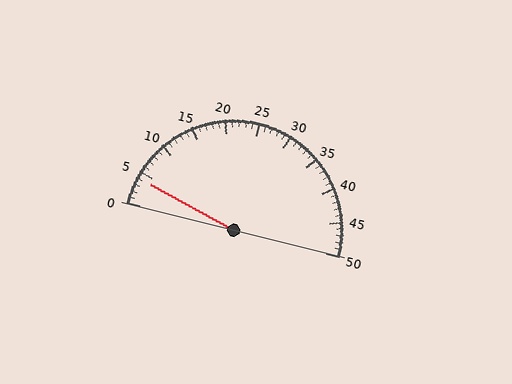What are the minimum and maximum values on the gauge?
The gauge ranges from 0 to 50.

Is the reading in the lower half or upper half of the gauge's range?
The reading is in the lower half of the range (0 to 50).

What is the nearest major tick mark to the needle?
The nearest major tick mark is 5.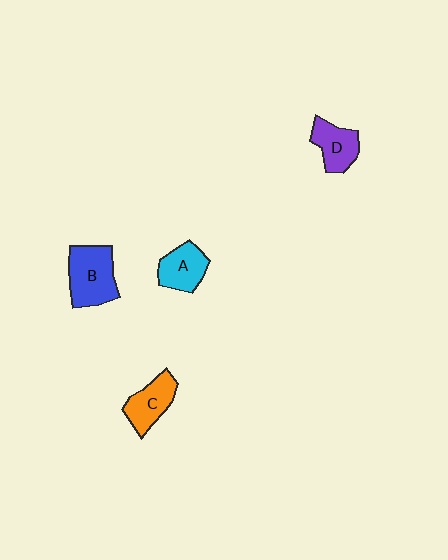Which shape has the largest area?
Shape B (blue).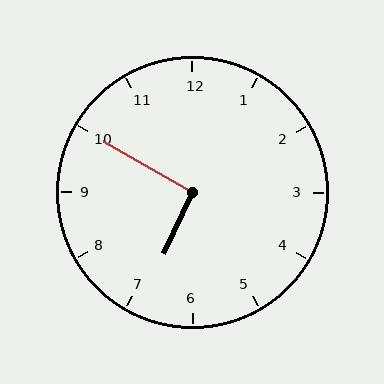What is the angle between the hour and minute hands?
Approximately 95 degrees.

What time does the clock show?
6:50.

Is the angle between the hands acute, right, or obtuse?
It is right.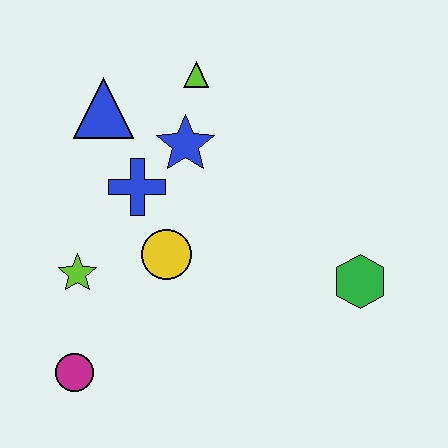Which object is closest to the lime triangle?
The blue star is closest to the lime triangle.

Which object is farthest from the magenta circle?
The lime triangle is farthest from the magenta circle.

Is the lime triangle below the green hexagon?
No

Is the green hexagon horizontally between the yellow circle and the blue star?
No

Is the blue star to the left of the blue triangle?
No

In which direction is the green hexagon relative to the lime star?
The green hexagon is to the right of the lime star.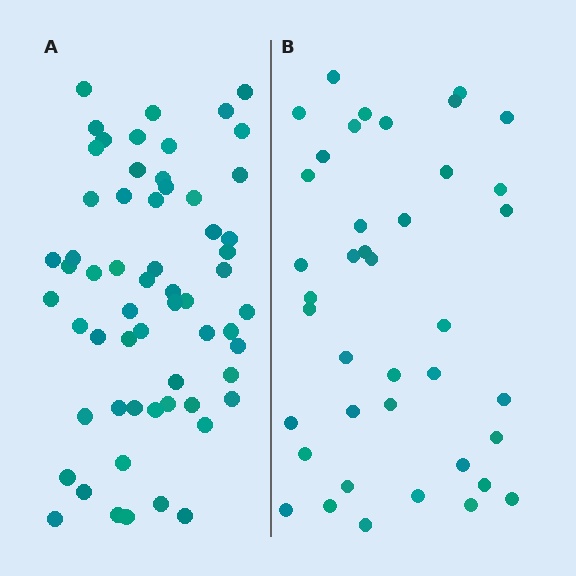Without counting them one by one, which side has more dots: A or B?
Region A (the left region) has more dots.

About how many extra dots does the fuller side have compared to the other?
Region A has approximately 20 more dots than region B.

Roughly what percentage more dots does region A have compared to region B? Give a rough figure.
About 50% more.